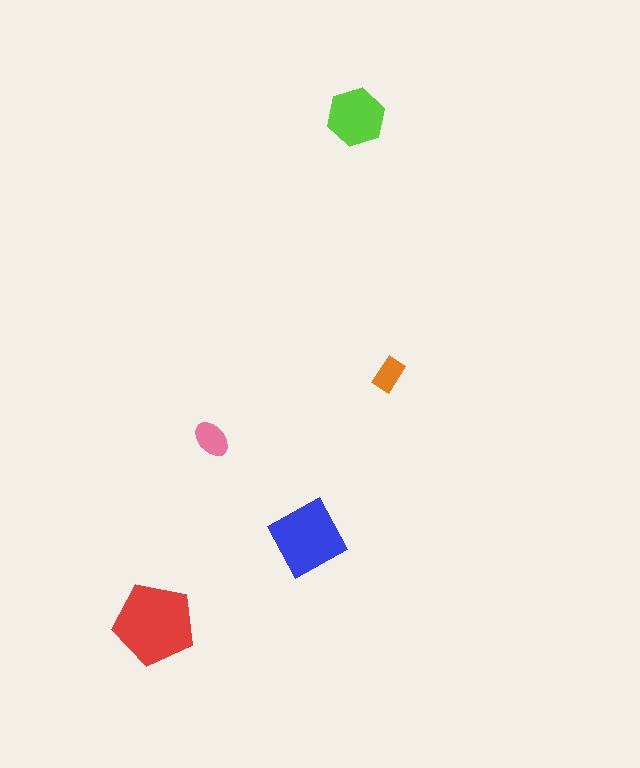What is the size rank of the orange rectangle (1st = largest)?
5th.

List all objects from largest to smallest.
The red pentagon, the blue square, the lime hexagon, the pink ellipse, the orange rectangle.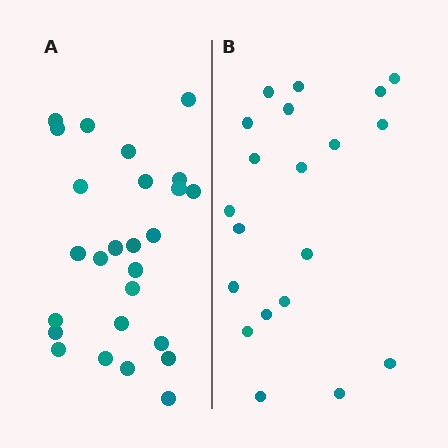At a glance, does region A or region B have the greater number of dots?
Region A (the left region) has more dots.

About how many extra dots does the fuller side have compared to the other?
Region A has about 6 more dots than region B.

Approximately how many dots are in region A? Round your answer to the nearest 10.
About 30 dots. (The exact count is 26, which rounds to 30.)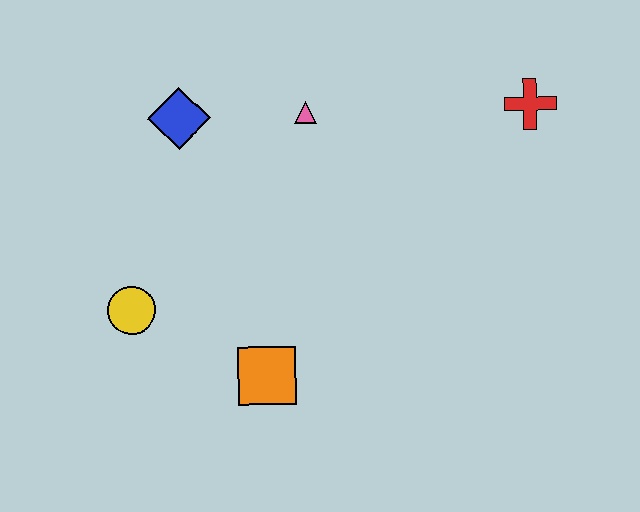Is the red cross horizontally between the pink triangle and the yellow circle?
No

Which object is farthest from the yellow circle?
The red cross is farthest from the yellow circle.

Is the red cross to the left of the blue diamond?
No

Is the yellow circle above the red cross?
No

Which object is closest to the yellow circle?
The orange square is closest to the yellow circle.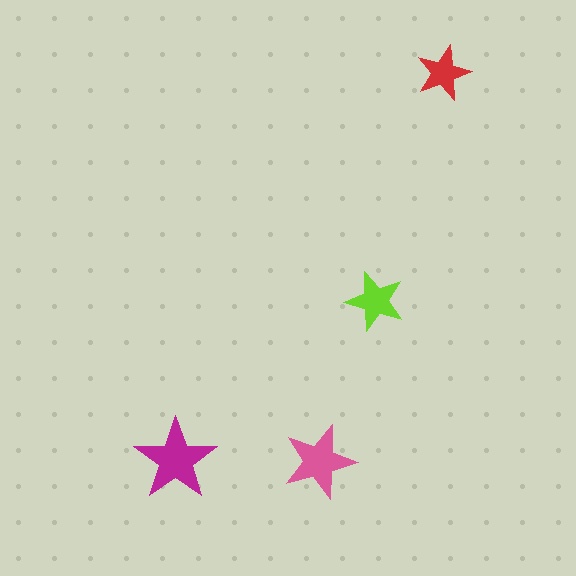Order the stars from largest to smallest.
the magenta one, the pink one, the lime one, the red one.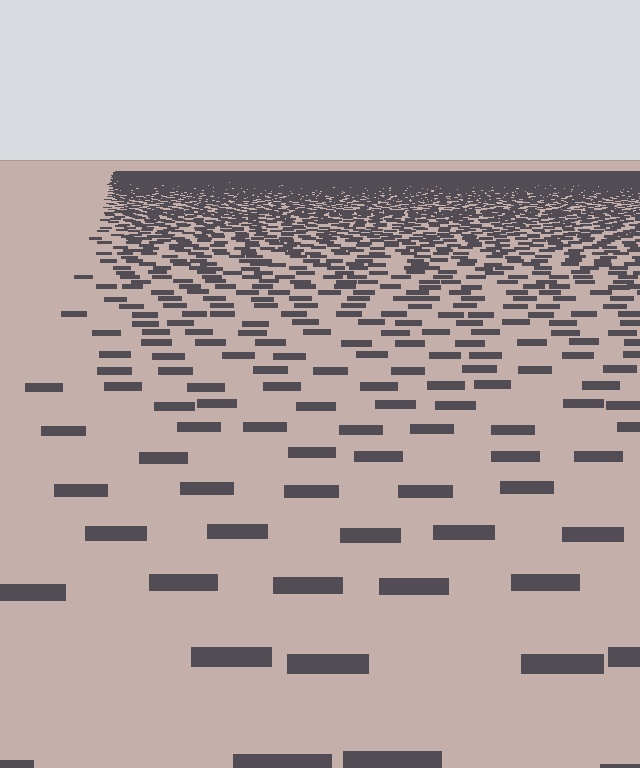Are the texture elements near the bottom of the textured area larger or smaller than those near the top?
Larger. Near the bottom, elements are closer to the viewer and appear at a bigger on-screen size.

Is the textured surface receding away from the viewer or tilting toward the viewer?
The surface is receding away from the viewer. Texture elements get smaller and denser toward the top.